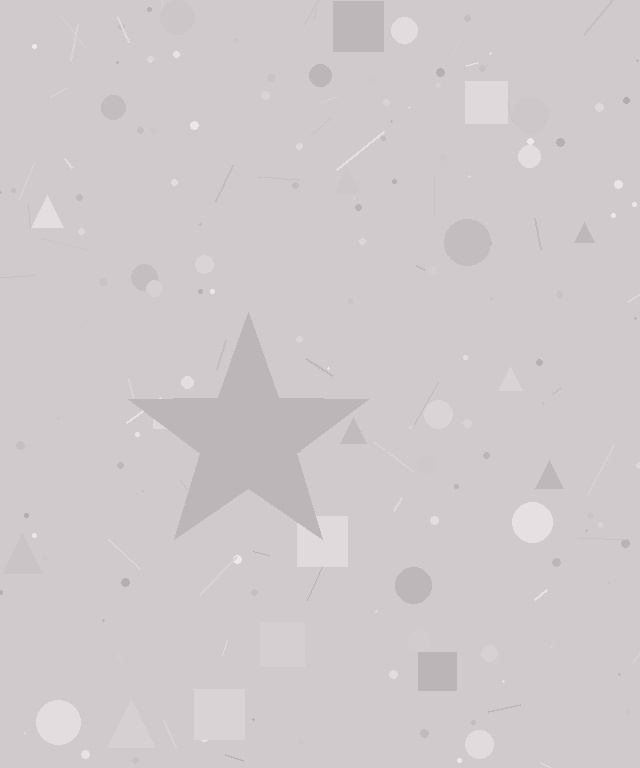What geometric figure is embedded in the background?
A star is embedded in the background.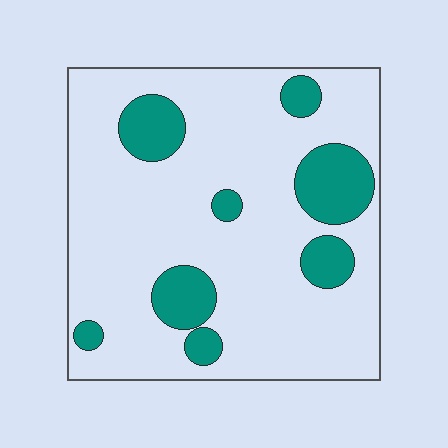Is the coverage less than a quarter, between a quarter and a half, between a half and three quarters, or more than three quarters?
Less than a quarter.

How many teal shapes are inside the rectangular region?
8.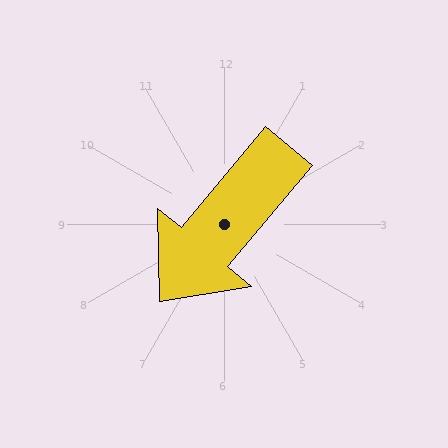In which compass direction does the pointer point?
Southwest.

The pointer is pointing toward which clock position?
Roughly 7 o'clock.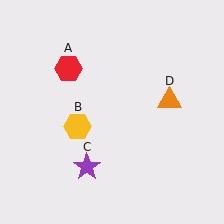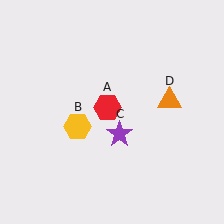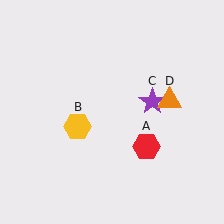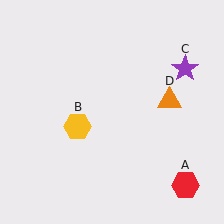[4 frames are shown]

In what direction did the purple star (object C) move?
The purple star (object C) moved up and to the right.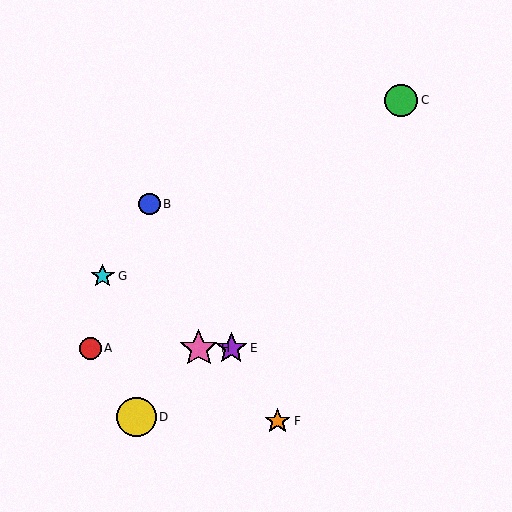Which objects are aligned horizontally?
Objects A, E, H are aligned horizontally.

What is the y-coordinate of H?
Object H is at y≈348.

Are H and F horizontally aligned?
No, H is at y≈348 and F is at y≈421.